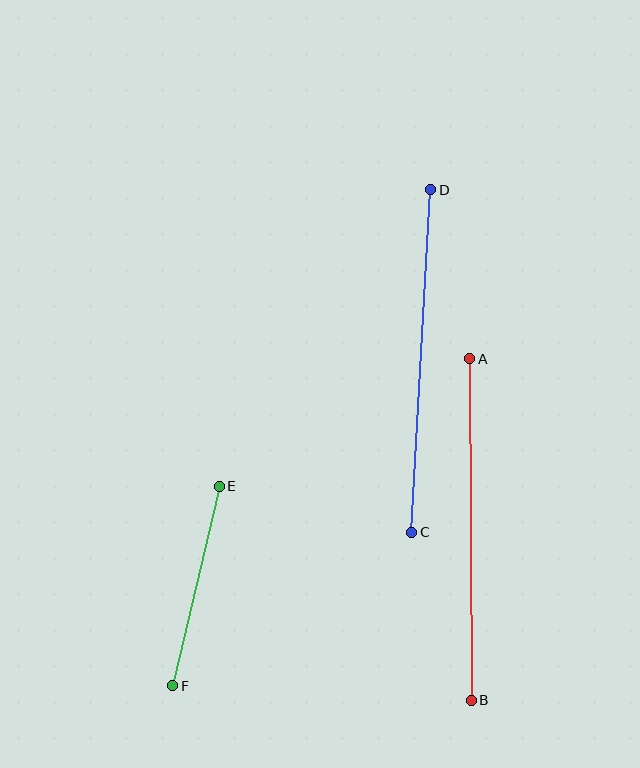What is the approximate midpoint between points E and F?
The midpoint is at approximately (196, 586) pixels.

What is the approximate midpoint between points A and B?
The midpoint is at approximately (471, 529) pixels.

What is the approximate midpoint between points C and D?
The midpoint is at approximately (421, 361) pixels.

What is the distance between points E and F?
The distance is approximately 205 pixels.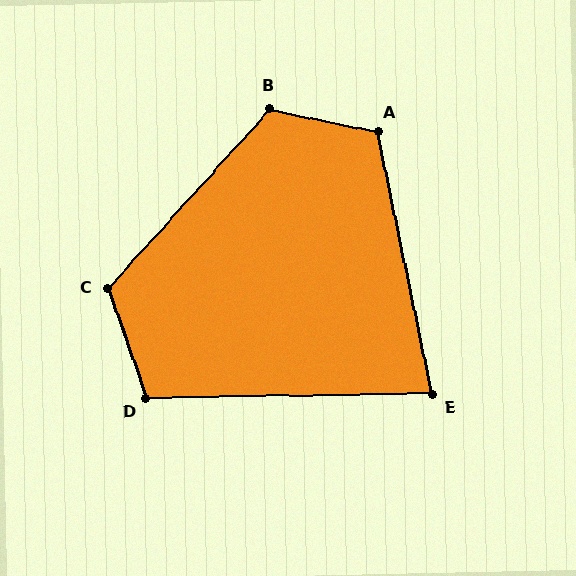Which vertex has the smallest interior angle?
E, at approximately 79 degrees.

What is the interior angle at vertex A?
Approximately 114 degrees (obtuse).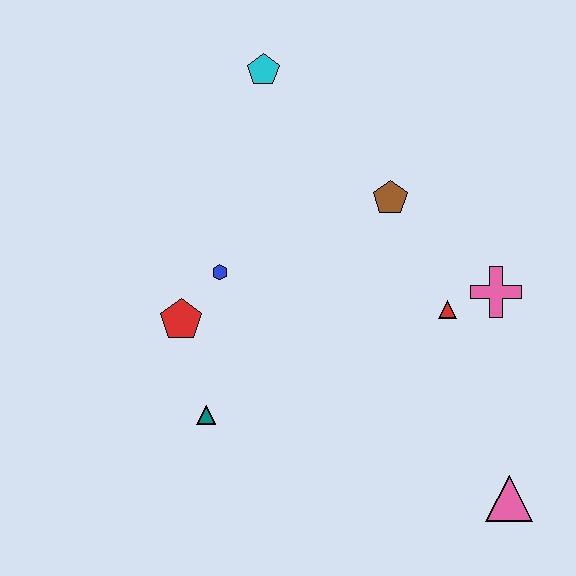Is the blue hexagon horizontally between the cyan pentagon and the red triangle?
No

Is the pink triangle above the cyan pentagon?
No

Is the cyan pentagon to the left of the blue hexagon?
No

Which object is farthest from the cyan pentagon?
The pink triangle is farthest from the cyan pentagon.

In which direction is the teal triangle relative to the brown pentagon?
The teal triangle is below the brown pentagon.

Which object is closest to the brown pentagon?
The red triangle is closest to the brown pentagon.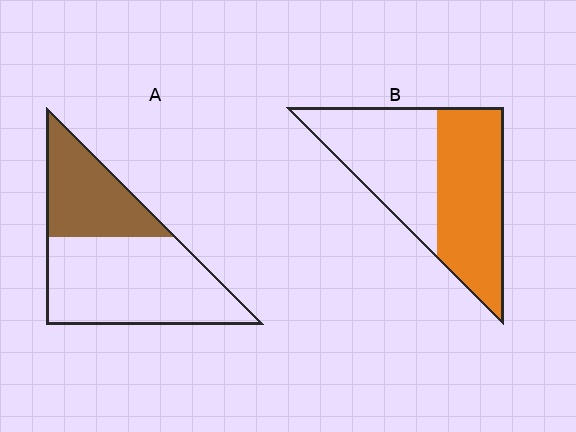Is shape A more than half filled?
No.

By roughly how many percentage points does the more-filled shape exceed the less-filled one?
By roughly 15 percentage points (B over A).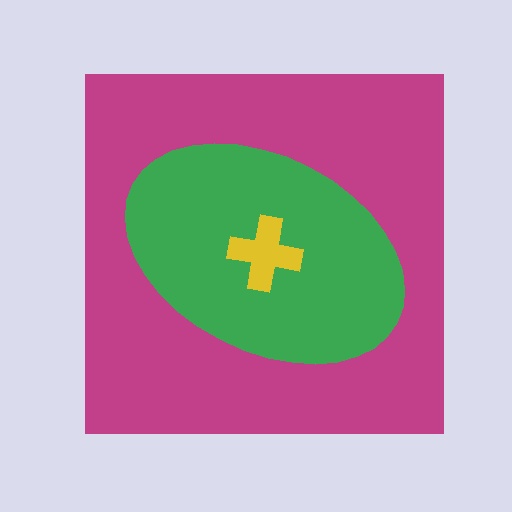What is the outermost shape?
The magenta square.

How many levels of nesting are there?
3.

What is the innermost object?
The yellow cross.